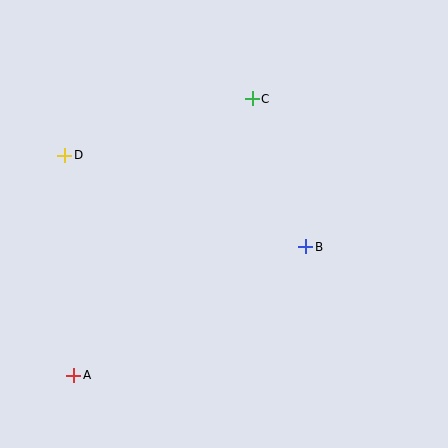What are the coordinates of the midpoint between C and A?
The midpoint between C and A is at (163, 237).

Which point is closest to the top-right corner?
Point C is closest to the top-right corner.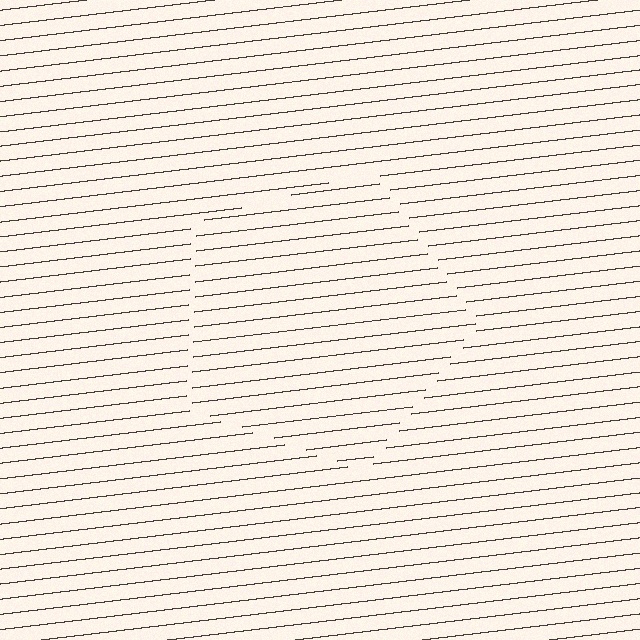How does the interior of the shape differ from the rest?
The interior of the shape contains the same grating, shifted by half a period — the contour is defined by the phase discontinuity where line-ends from the inner and outer gratings abut.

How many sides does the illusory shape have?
5 sides — the line-ends trace a pentagon.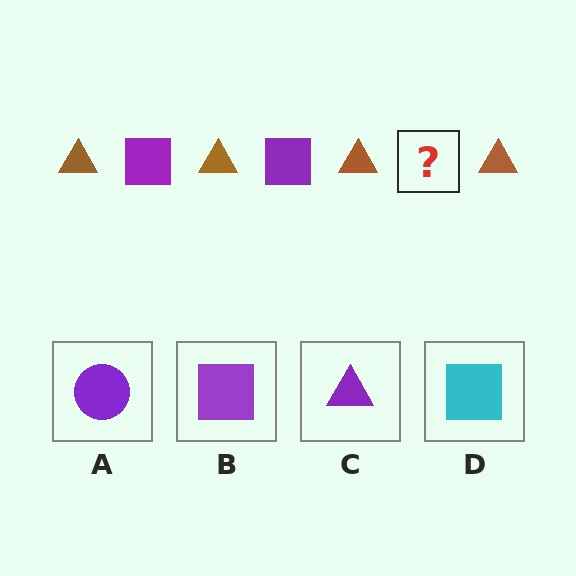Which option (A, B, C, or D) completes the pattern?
B.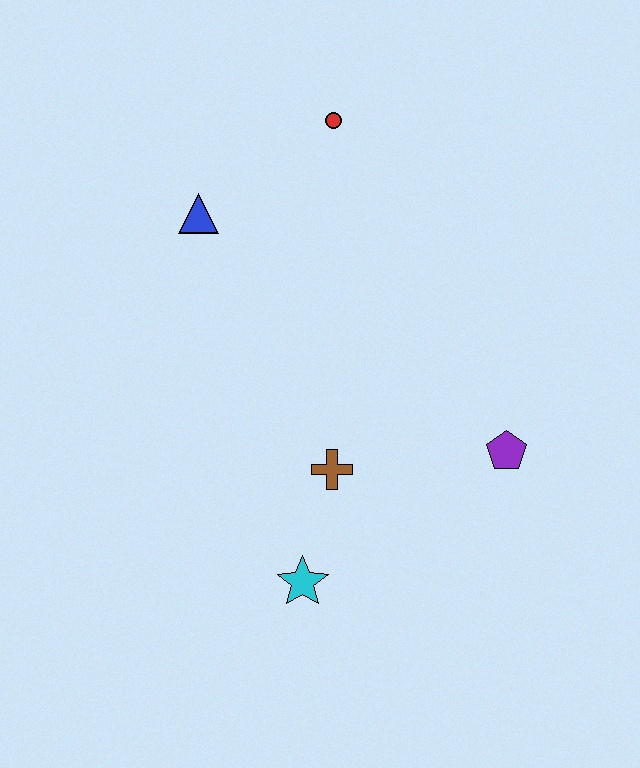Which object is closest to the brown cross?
The cyan star is closest to the brown cross.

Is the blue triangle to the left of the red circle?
Yes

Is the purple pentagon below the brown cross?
No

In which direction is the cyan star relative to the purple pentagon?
The cyan star is to the left of the purple pentagon.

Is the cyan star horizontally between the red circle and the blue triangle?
Yes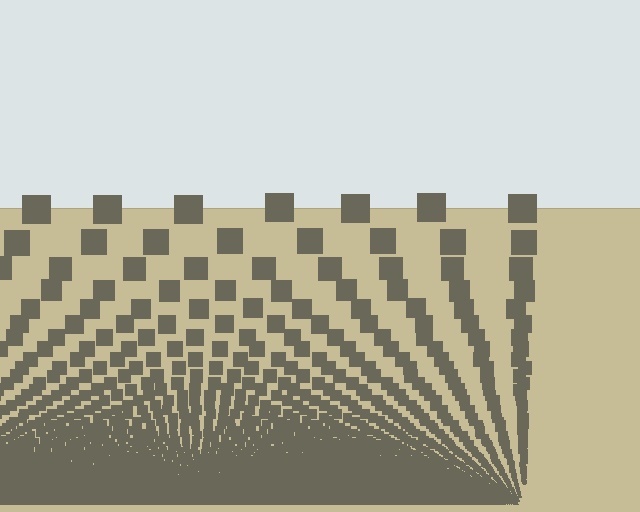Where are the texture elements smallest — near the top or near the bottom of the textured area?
Near the bottom.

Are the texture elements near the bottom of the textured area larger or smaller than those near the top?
Smaller. The gradient is inverted — elements near the bottom are smaller and denser.